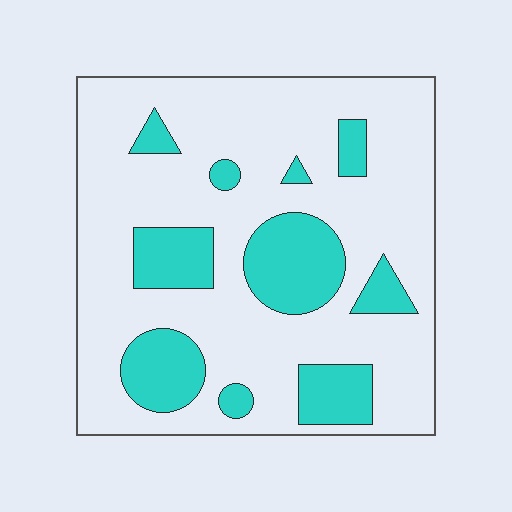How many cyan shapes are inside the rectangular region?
10.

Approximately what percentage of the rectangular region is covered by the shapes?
Approximately 25%.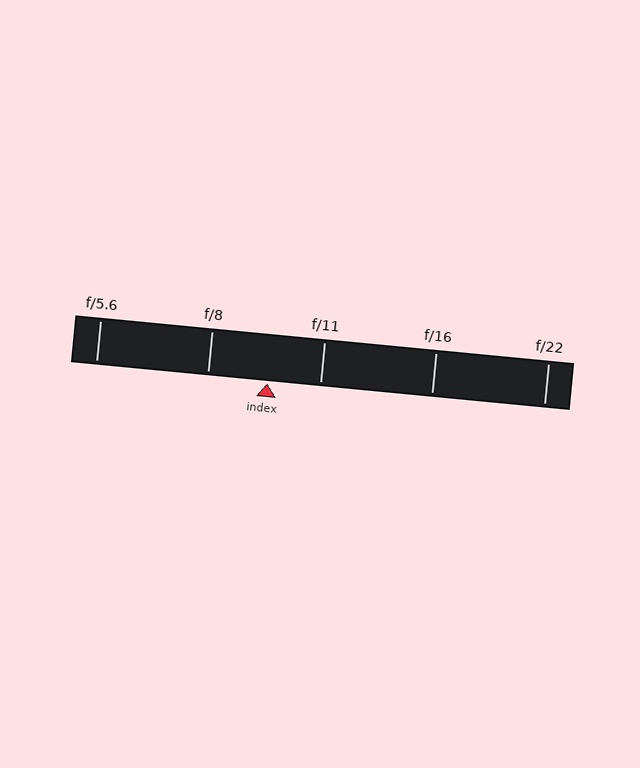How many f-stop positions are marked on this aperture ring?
There are 5 f-stop positions marked.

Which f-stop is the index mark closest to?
The index mark is closest to f/11.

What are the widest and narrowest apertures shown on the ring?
The widest aperture shown is f/5.6 and the narrowest is f/22.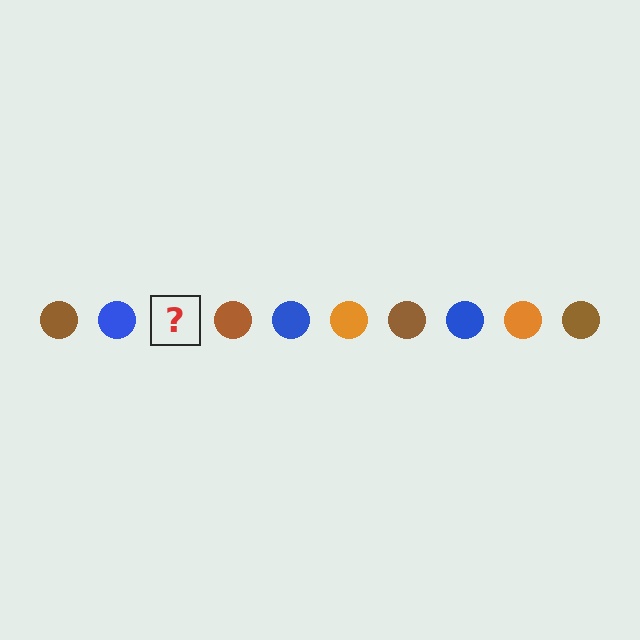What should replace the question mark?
The question mark should be replaced with an orange circle.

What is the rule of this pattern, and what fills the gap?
The rule is that the pattern cycles through brown, blue, orange circles. The gap should be filled with an orange circle.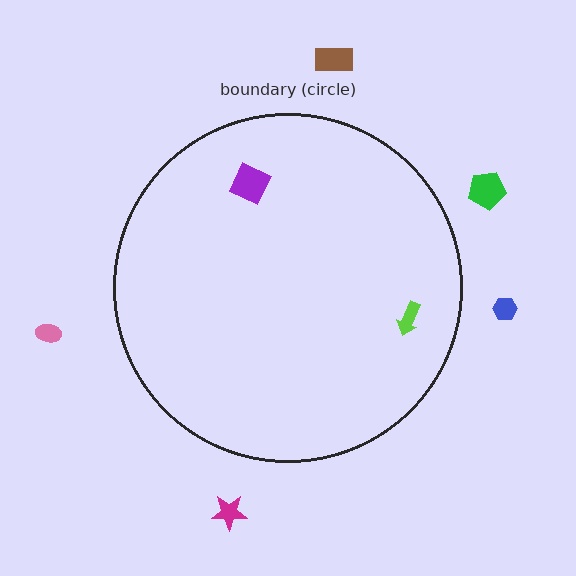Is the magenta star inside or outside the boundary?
Outside.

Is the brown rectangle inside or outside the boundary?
Outside.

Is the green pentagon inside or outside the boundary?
Outside.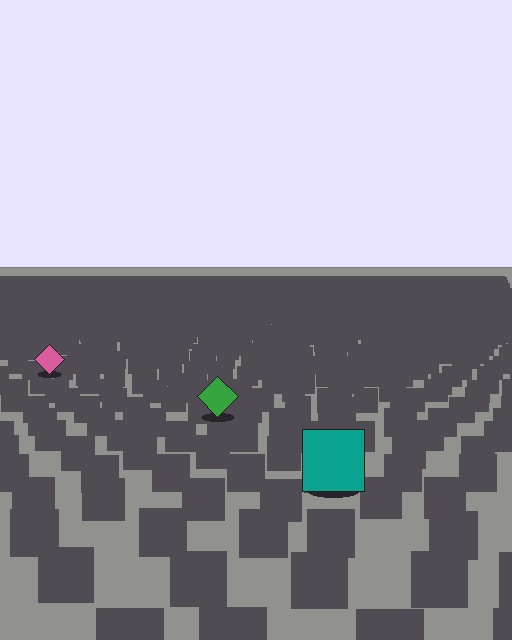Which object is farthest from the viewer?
The pink diamond is farthest from the viewer. It appears smaller and the ground texture around it is denser.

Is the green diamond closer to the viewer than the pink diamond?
Yes. The green diamond is closer — you can tell from the texture gradient: the ground texture is coarser near it.